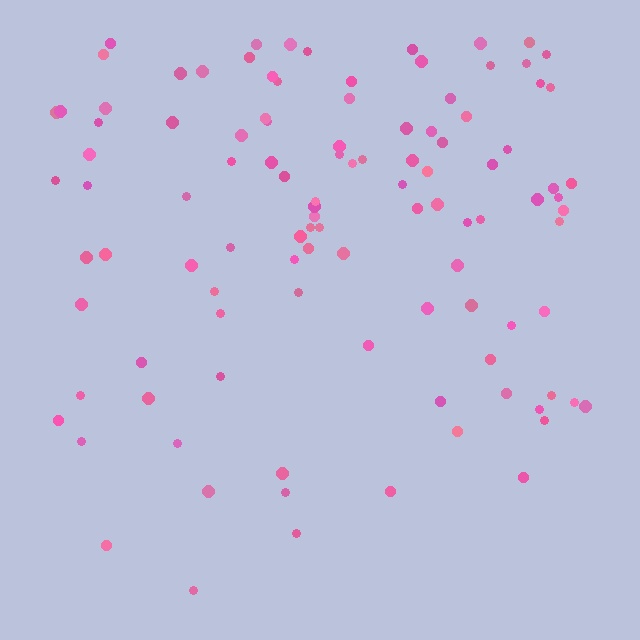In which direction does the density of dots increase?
From bottom to top, with the top side densest.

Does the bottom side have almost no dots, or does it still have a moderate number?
Still a moderate number, just noticeably fewer than the top.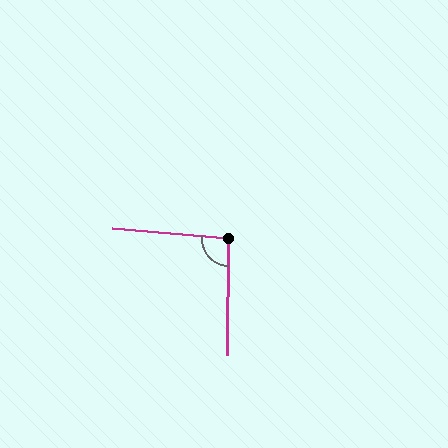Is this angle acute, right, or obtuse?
It is approximately a right angle.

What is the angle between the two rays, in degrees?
Approximately 95 degrees.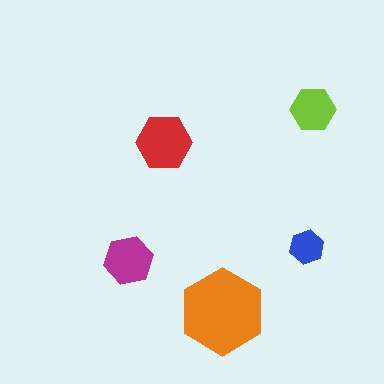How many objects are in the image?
There are 5 objects in the image.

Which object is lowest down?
The orange hexagon is bottommost.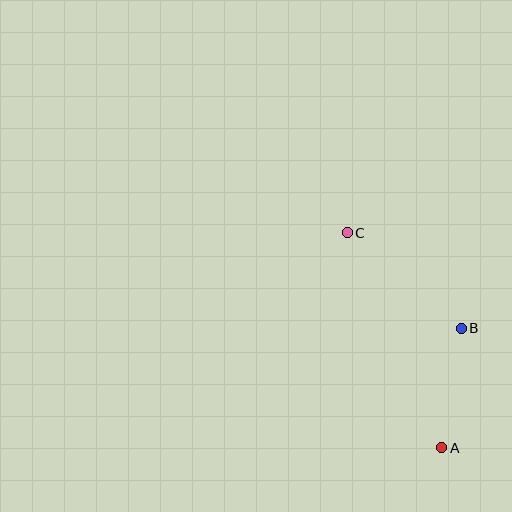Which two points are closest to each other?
Points A and B are closest to each other.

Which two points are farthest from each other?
Points A and C are farthest from each other.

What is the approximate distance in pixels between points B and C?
The distance between B and C is approximately 149 pixels.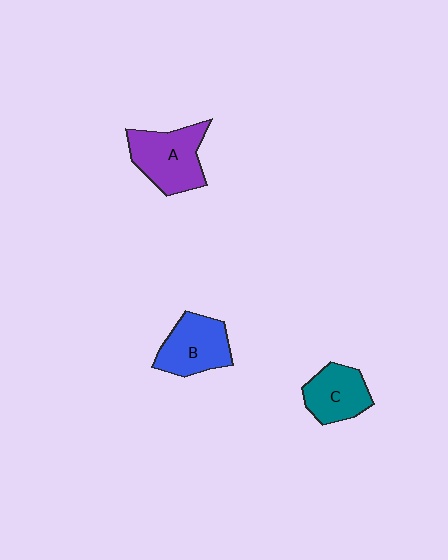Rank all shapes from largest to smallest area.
From largest to smallest: A (purple), B (blue), C (teal).